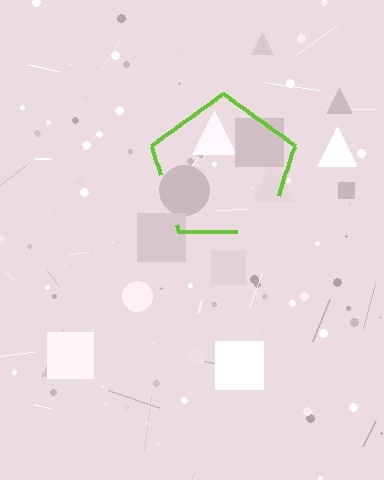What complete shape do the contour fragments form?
The contour fragments form a pentagon.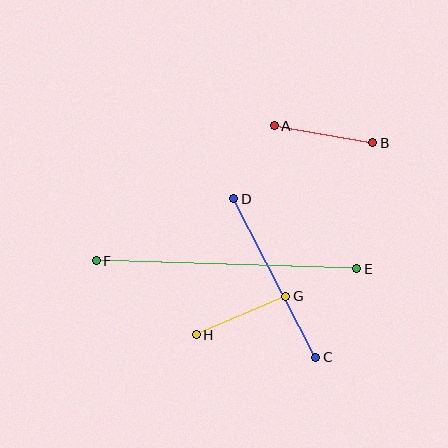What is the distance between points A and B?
The distance is approximately 100 pixels.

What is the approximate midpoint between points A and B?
The midpoint is at approximately (323, 134) pixels.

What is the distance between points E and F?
The distance is approximately 260 pixels.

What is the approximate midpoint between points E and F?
The midpoint is at approximately (226, 265) pixels.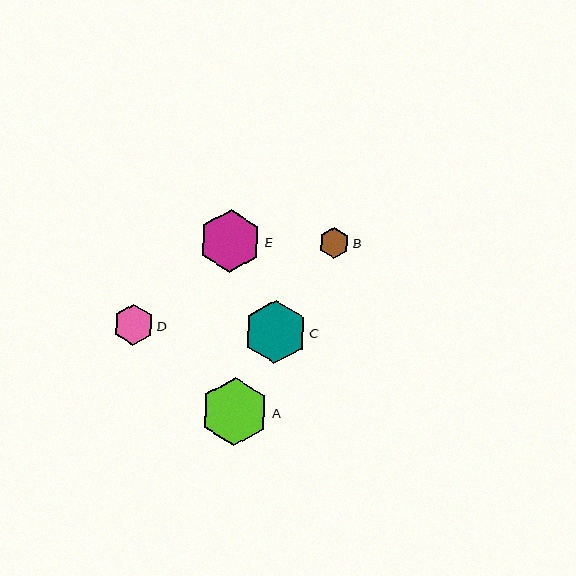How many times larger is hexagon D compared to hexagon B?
Hexagon D is approximately 1.3 times the size of hexagon B.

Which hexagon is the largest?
Hexagon A is the largest with a size of approximately 68 pixels.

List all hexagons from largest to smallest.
From largest to smallest: A, C, E, D, B.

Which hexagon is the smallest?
Hexagon B is the smallest with a size of approximately 31 pixels.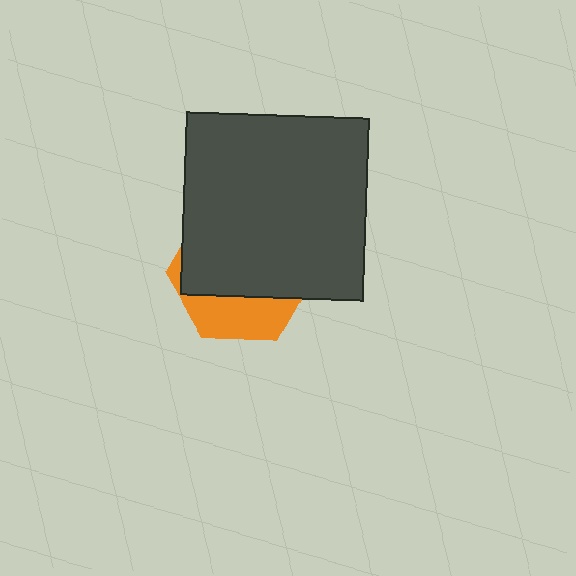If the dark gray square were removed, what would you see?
You would see the complete orange hexagon.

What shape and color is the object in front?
The object in front is a dark gray square.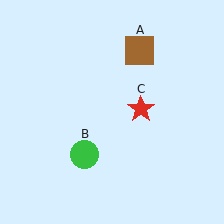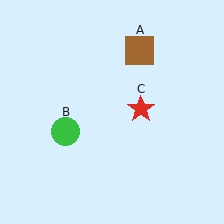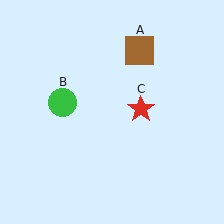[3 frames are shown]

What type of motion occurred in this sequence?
The green circle (object B) rotated clockwise around the center of the scene.